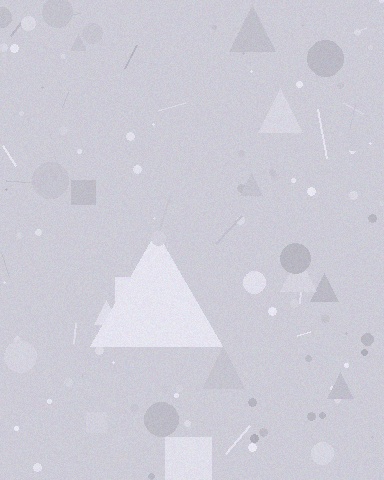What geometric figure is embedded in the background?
A triangle is embedded in the background.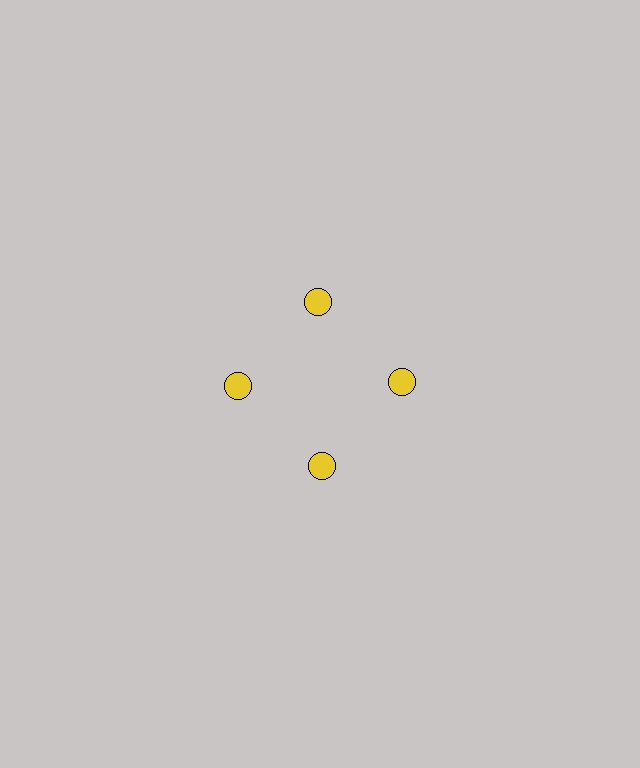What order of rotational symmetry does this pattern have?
This pattern has 4-fold rotational symmetry.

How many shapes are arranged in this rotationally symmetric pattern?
There are 4 shapes, arranged in 4 groups of 1.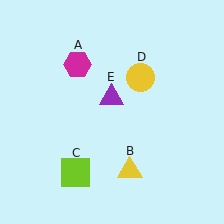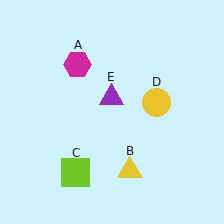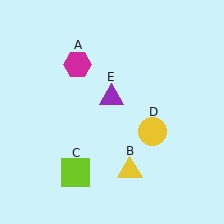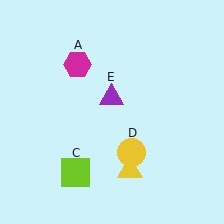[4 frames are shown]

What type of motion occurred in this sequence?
The yellow circle (object D) rotated clockwise around the center of the scene.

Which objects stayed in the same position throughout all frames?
Magenta hexagon (object A) and yellow triangle (object B) and lime square (object C) and purple triangle (object E) remained stationary.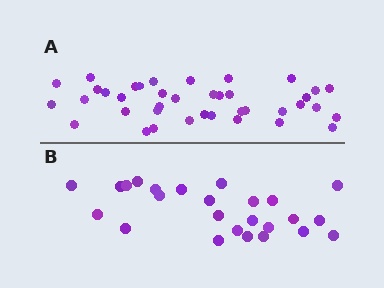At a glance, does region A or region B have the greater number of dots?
Region A (the top region) has more dots.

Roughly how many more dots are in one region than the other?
Region A has approximately 15 more dots than region B.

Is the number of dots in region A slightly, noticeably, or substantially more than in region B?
Region A has substantially more. The ratio is roughly 1.6 to 1.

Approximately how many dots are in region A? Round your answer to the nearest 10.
About 40 dots. (The exact count is 39, which rounds to 40.)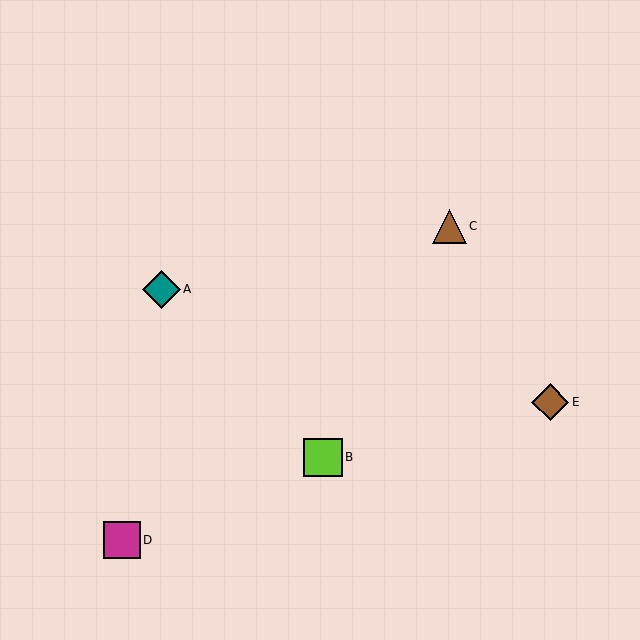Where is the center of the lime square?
The center of the lime square is at (323, 457).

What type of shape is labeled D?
Shape D is a magenta square.